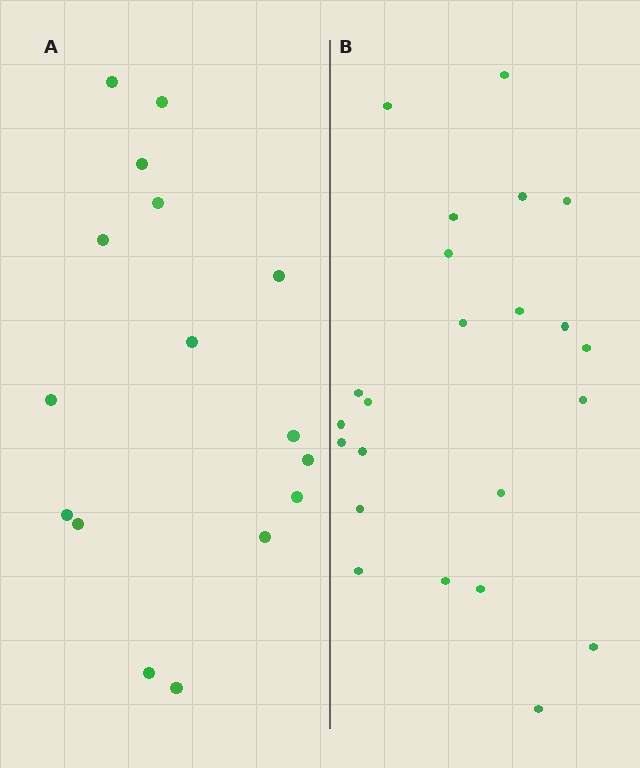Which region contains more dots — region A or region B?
Region B (the right region) has more dots.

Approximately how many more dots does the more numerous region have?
Region B has roughly 8 or so more dots than region A.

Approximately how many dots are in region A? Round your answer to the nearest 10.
About 20 dots. (The exact count is 16, which rounds to 20.)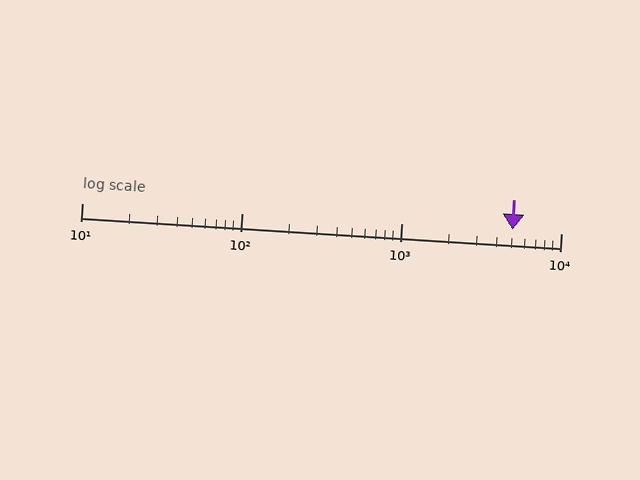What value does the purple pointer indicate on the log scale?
The pointer indicates approximately 5000.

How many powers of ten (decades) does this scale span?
The scale spans 3 decades, from 10 to 10000.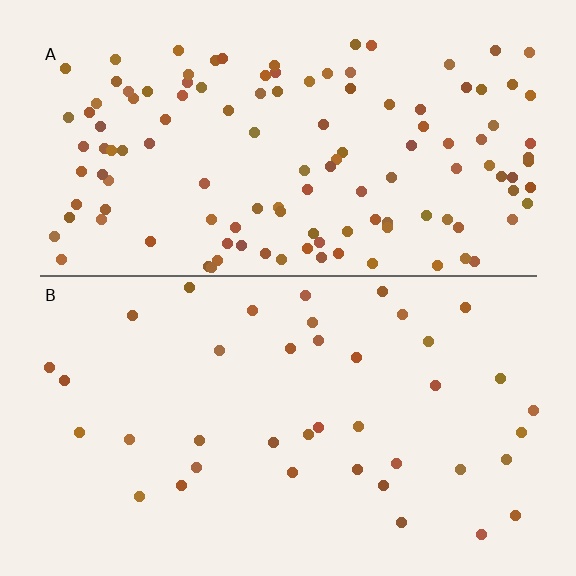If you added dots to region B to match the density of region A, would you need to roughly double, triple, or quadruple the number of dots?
Approximately triple.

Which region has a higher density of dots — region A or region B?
A (the top).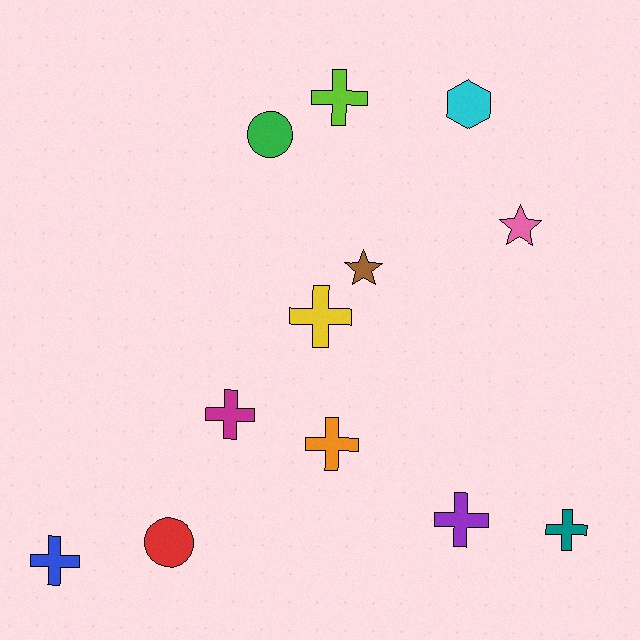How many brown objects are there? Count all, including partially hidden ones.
There is 1 brown object.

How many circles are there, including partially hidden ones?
There are 2 circles.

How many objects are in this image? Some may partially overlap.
There are 12 objects.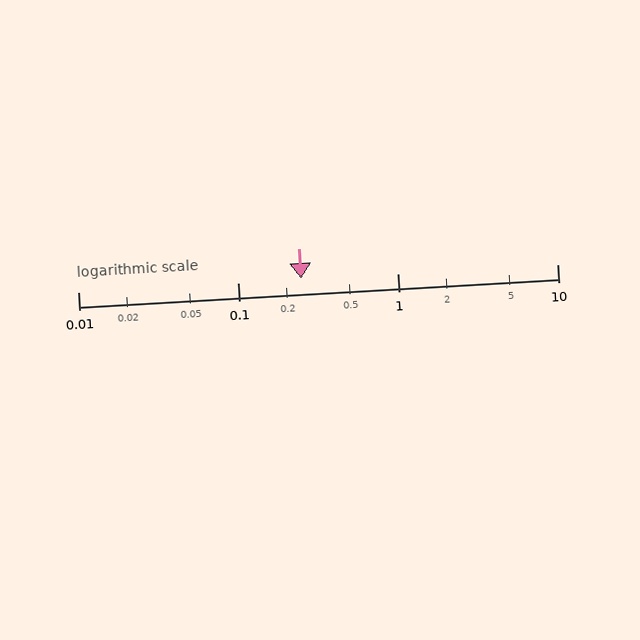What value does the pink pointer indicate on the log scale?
The pointer indicates approximately 0.25.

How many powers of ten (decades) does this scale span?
The scale spans 3 decades, from 0.01 to 10.